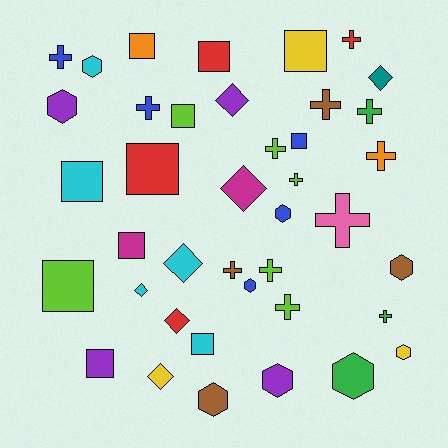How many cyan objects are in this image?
There are 5 cyan objects.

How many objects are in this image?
There are 40 objects.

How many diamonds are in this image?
There are 7 diamonds.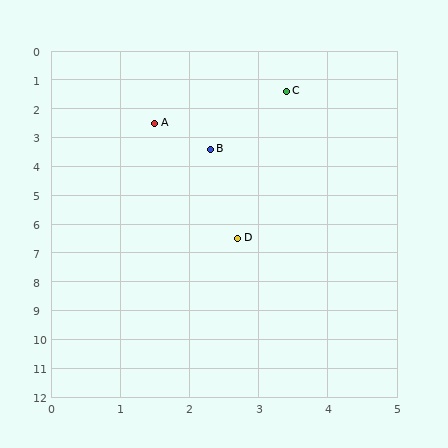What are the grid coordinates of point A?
Point A is at approximately (1.5, 2.5).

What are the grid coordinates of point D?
Point D is at approximately (2.7, 6.5).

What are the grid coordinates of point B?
Point B is at approximately (2.3, 3.4).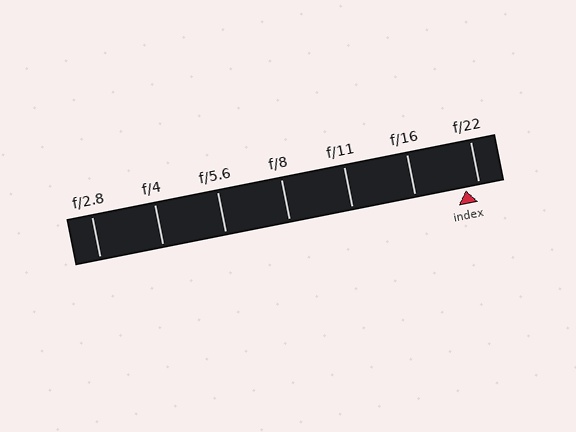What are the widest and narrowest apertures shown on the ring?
The widest aperture shown is f/2.8 and the narrowest is f/22.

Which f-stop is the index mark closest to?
The index mark is closest to f/22.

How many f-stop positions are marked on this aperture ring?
There are 7 f-stop positions marked.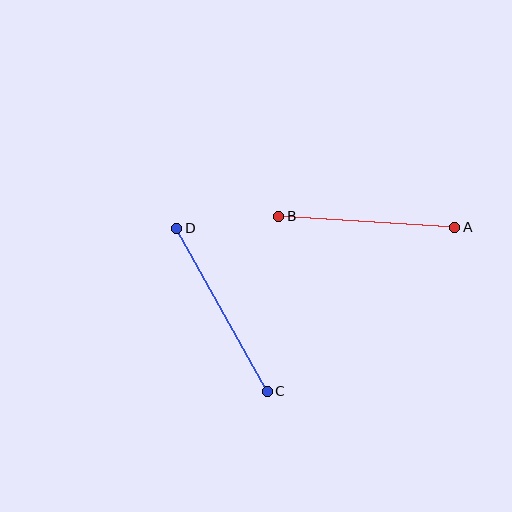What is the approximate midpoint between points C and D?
The midpoint is at approximately (222, 310) pixels.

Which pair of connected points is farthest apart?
Points C and D are farthest apart.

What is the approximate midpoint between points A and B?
The midpoint is at approximately (367, 222) pixels.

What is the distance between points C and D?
The distance is approximately 187 pixels.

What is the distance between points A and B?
The distance is approximately 176 pixels.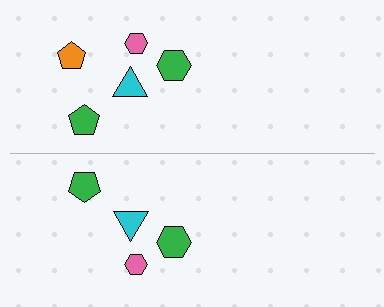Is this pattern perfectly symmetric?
No, the pattern is not perfectly symmetric. A orange pentagon is missing from the bottom side.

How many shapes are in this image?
There are 9 shapes in this image.